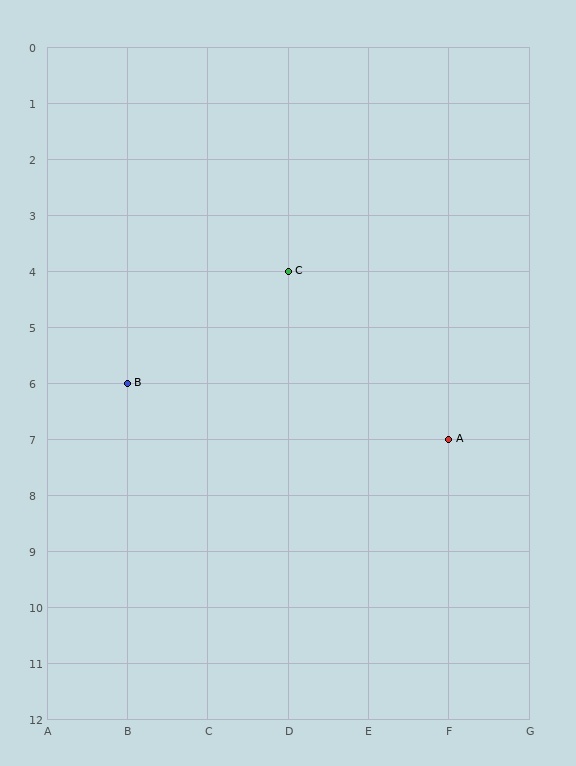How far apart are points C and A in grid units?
Points C and A are 2 columns and 3 rows apart (about 3.6 grid units diagonally).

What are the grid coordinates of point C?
Point C is at grid coordinates (D, 4).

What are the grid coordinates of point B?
Point B is at grid coordinates (B, 6).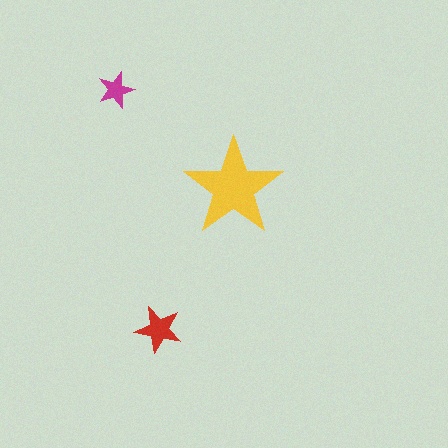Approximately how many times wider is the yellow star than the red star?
About 2 times wider.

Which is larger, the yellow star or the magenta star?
The yellow one.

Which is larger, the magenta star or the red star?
The red one.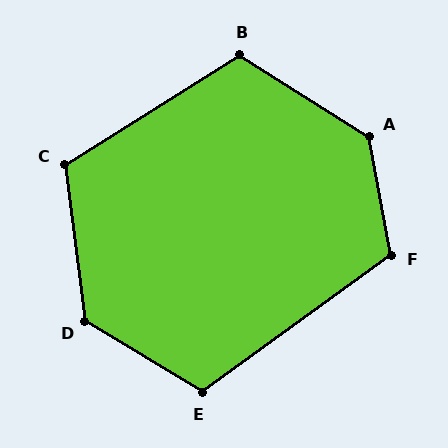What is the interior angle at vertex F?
Approximately 116 degrees (obtuse).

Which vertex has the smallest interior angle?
E, at approximately 113 degrees.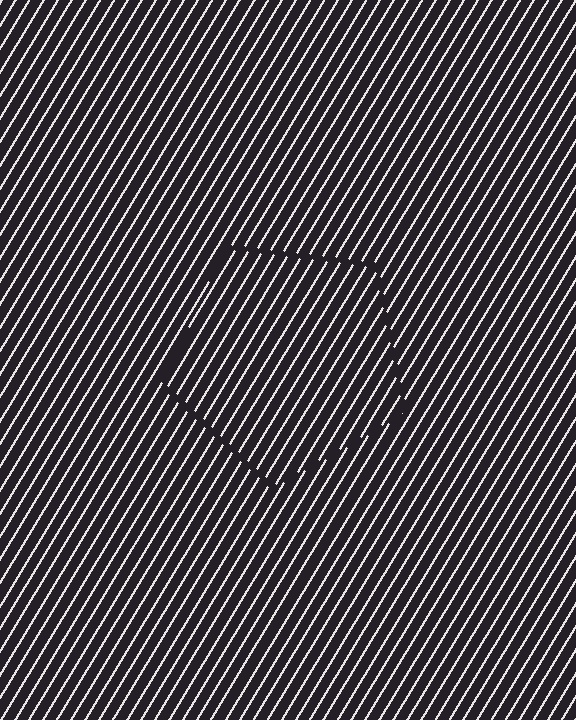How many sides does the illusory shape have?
5 sides — the line-ends trace a pentagon.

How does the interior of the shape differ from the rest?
The interior of the shape contains the same grating, shifted by half a period — the contour is defined by the phase discontinuity where line-ends from the inner and outer gratings abut.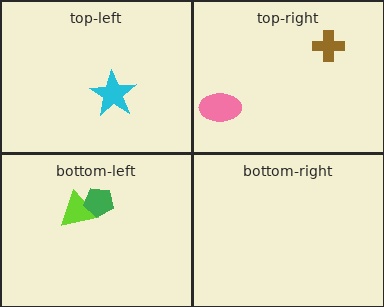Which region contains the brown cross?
The top-right region.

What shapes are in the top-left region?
The cyan star.